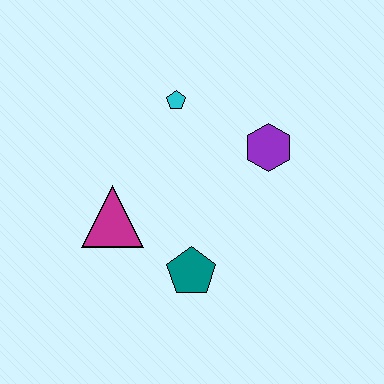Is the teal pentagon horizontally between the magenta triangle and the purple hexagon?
Yes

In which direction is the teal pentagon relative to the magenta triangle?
The teal pentagon is to the right of the magenta triangle.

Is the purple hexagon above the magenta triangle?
Yes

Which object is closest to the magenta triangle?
The teal pentagon is closest to the magenta triangle.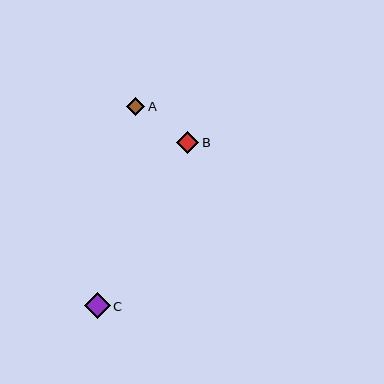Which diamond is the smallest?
Diamond A is the smallest with a size of approximately 19 pixels.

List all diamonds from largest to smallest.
From largest to smallest: C, B, A.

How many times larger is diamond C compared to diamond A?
Diamond C is approximately 1.4 times the size of diamond A.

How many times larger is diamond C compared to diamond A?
Diamond C is approximately 1.4 times the size of diamond A.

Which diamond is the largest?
Diamond C is the largest with a size of approximately 26 pixels.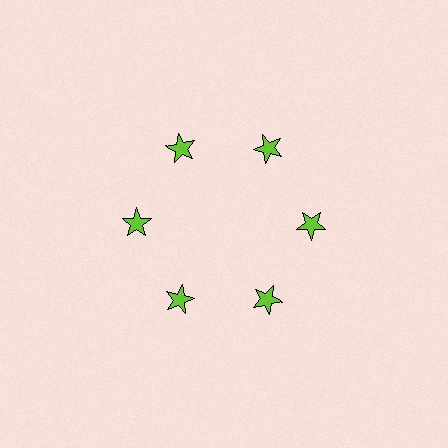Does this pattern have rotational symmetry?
Yes, this pattern has 6-fold rotational symmetry. It looks the same after rotating 60 degrees around the center.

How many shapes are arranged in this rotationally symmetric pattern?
There are 6 shapes, arranged in 6 groups of 1.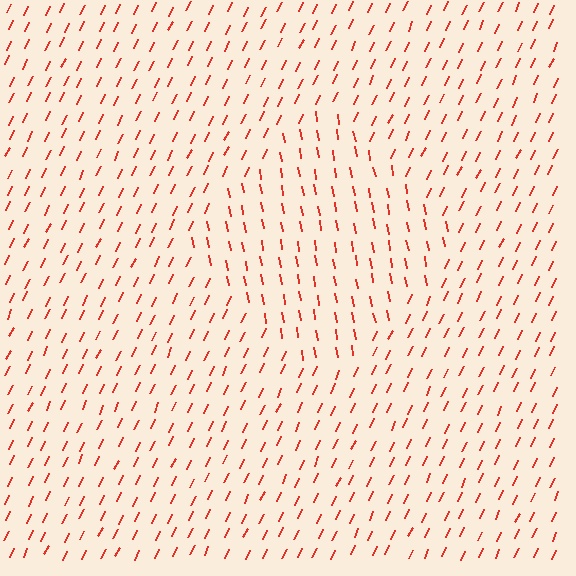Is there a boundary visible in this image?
Yes, there is a texture boundary formed by a change in line orientation.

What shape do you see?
I see a diamond.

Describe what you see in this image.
The image is filled with small red line segments. A diamond region in the image has lines oriented differently from the surrounding lines, creating a visible texture boundary.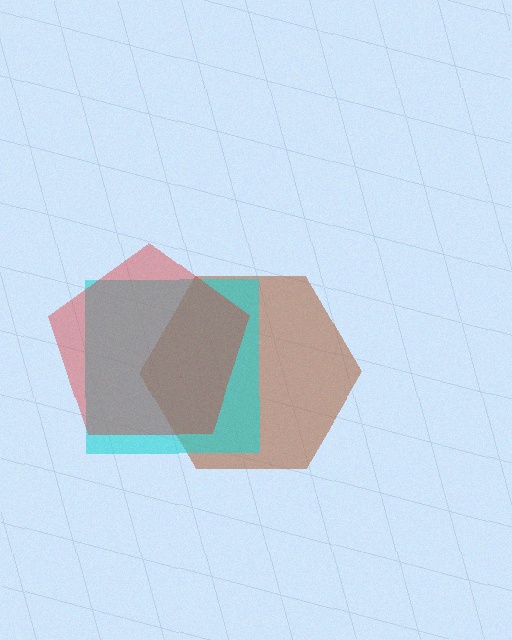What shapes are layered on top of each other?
The layered shapes are: a brown hexagon, a cyan square, a red pentagon.